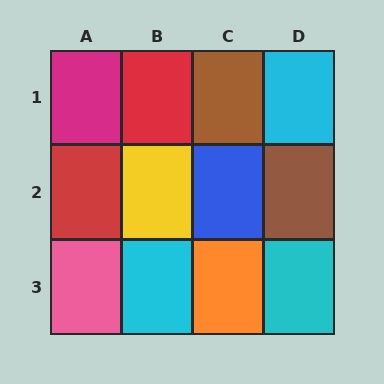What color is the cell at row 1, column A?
Magenta.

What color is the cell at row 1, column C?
Brown.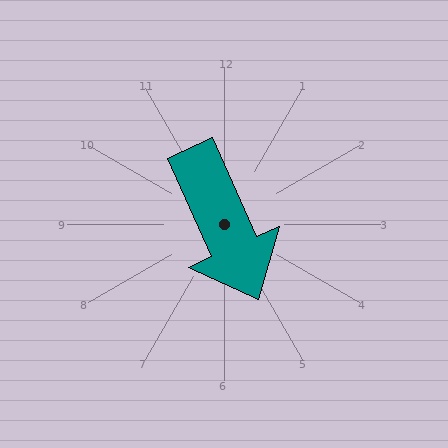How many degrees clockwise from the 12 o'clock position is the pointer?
Approximately 156 degrees.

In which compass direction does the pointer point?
Southeast.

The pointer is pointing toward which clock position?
Roughly 5 o'clock.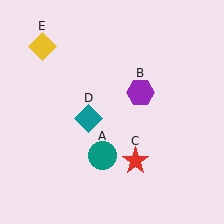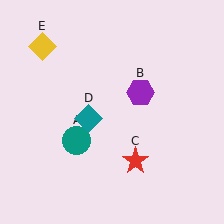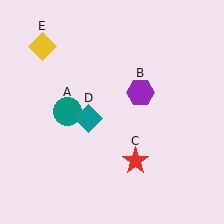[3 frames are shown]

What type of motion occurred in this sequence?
The teal circle (object A) rotated clockwise around the center of the scene.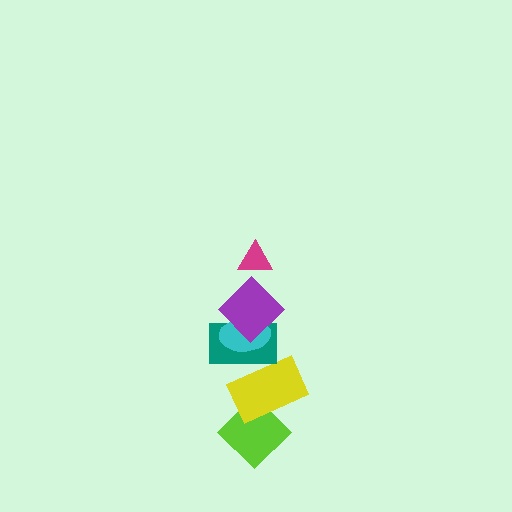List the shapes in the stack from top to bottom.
From top to bottom: the magenta triangle, the purple diamond, the cyan ellipse, the teal rectangle, the yellow rectangle, the lime diamond.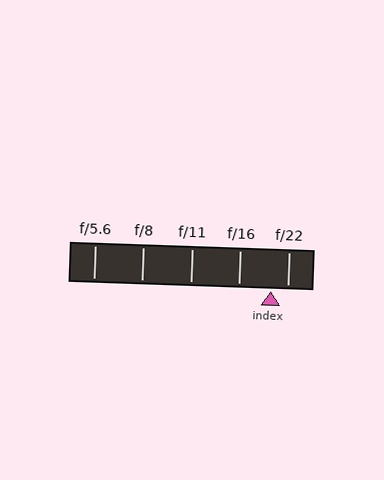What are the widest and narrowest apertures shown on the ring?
The widest aperture shown is f/5.6 and the narrowest is f/22.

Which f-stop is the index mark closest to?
The index mark is closest to f/22.